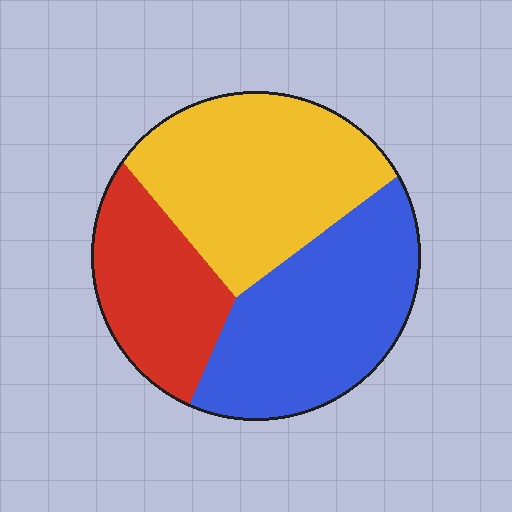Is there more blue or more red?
Blue.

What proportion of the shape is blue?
Blue takes up between a quarter and a half of the shape.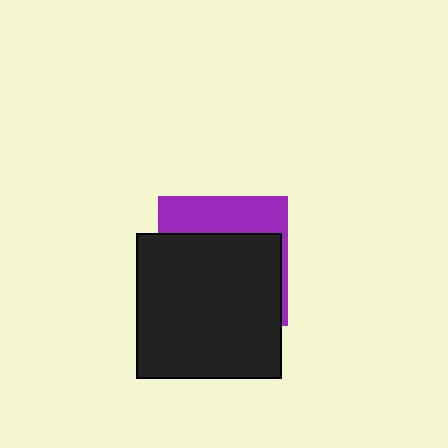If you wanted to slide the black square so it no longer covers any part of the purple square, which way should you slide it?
Slide it down — that is the most direct way to separate the two shapes.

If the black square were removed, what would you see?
You would see the complete purple square.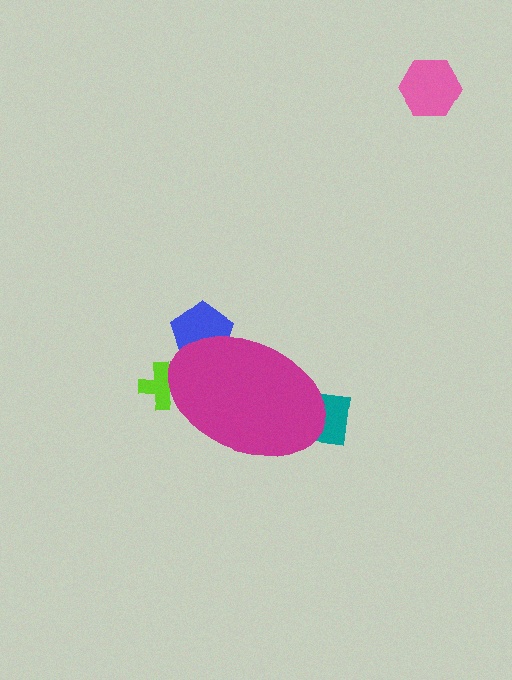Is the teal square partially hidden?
Yes, the teal square is partially hidden behind the magenta ellipse.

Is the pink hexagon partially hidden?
No, the pink hexagon is fully visible.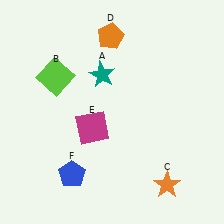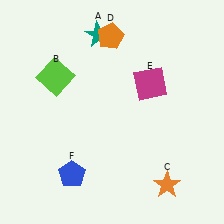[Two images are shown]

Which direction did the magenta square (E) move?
The magenta square (E) moved right.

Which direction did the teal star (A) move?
The teal star (A) moved up.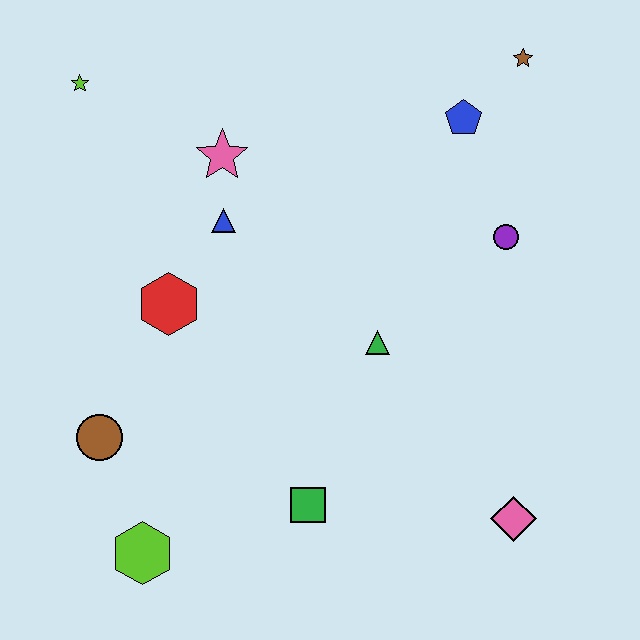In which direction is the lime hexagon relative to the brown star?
The lime hexagon is below the brown star.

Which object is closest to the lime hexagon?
The brown circle is closest to the lime hexagon.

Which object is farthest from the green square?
The brown star is farthest from the green square.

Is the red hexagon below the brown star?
Yes